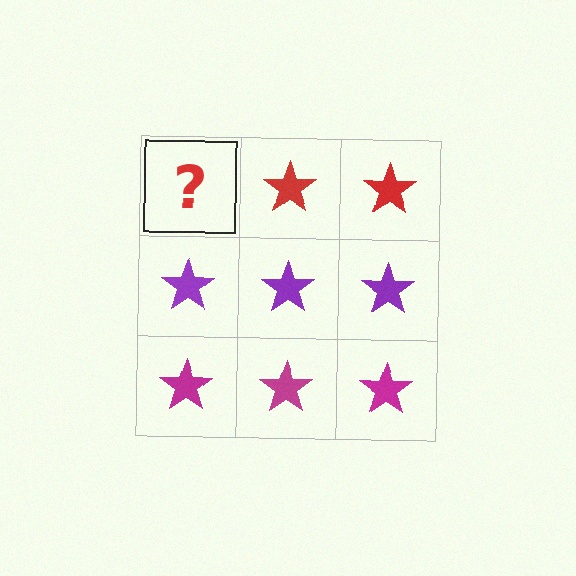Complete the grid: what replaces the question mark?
The question mark should be replaced with a red star.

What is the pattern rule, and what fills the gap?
The rule is that each row has a consistent color. The gap should be filled with a red star.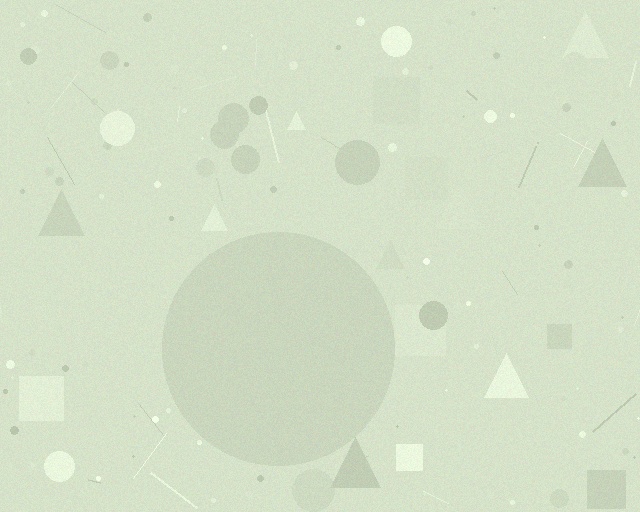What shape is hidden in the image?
A circle is hidden in the image.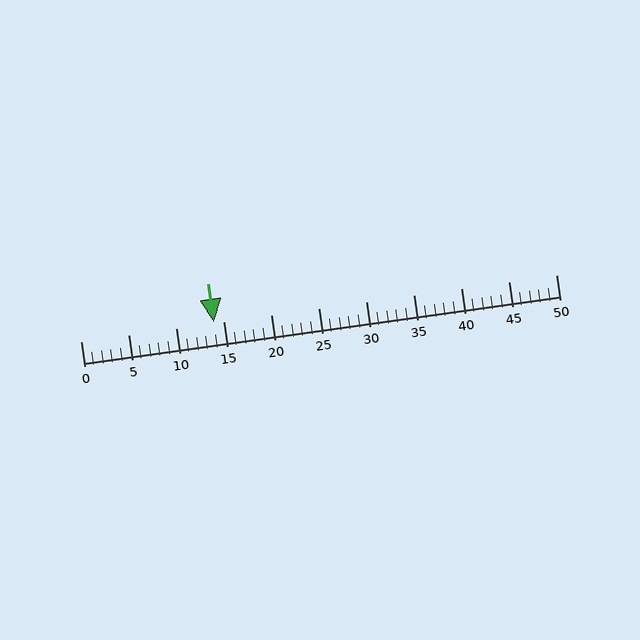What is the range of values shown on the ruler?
The ruler shows values from 0 to 50.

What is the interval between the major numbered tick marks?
The major tick marks are spaced 5 units apart.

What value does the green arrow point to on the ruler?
The green arrow points to approximately 14.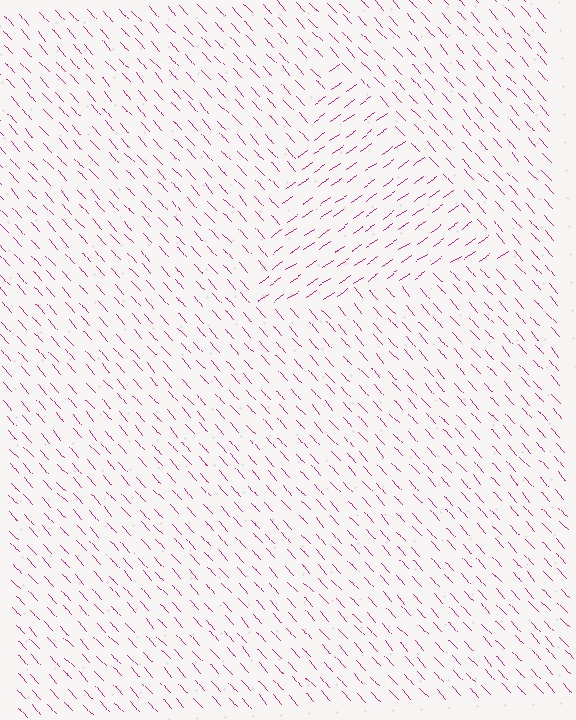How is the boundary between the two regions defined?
The boundary is defined purely by a change in line orientation (approximately 83 degrees difference). All lines are the same color and thickness.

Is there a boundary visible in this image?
Yes, there is a texture boundary formed by a change in line orientation.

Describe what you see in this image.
The image is filled with small magenta line segments. A triangle region in the image has lines oriented differently from the surrounding lines, creating a visible texture boundary.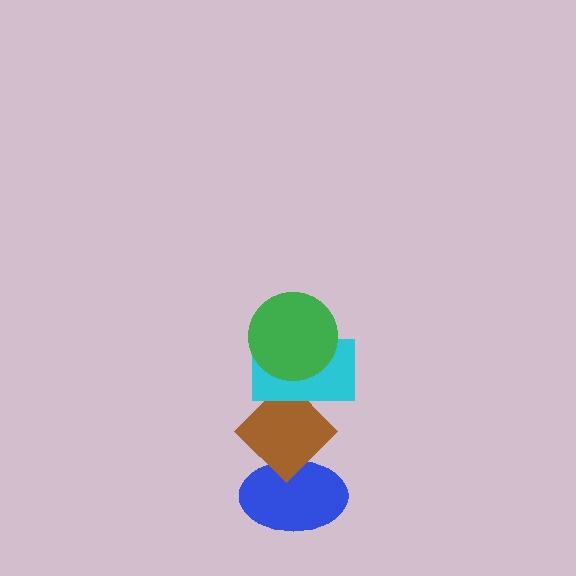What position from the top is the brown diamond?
The brown diamond is 3rd from the top.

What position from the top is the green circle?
The green circle is 1st from the top.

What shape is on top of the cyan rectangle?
The green circle is on top of the cyan rectangle.